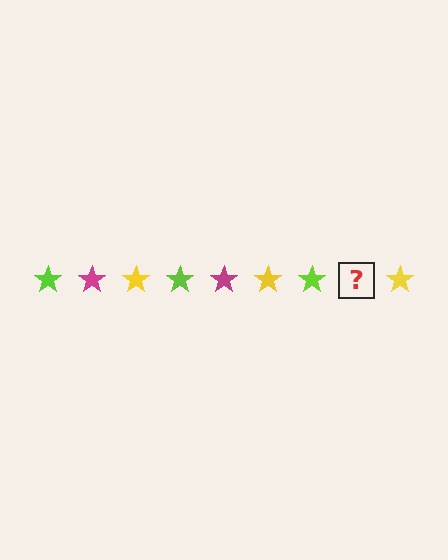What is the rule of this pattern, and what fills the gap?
The rule is that the pattern cycles through lime, magenta, yellow stars. The gap should be filled with a magenta star.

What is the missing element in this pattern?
The missing element is a magenta star.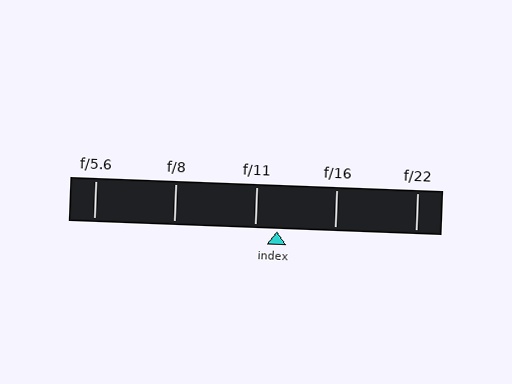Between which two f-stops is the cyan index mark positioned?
The index mark is between f/11 and f/16.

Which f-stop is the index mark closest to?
The index mark is closest to f/11.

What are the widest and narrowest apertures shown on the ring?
The widest aperture shown is f/5.6 and the narrowest is f/22.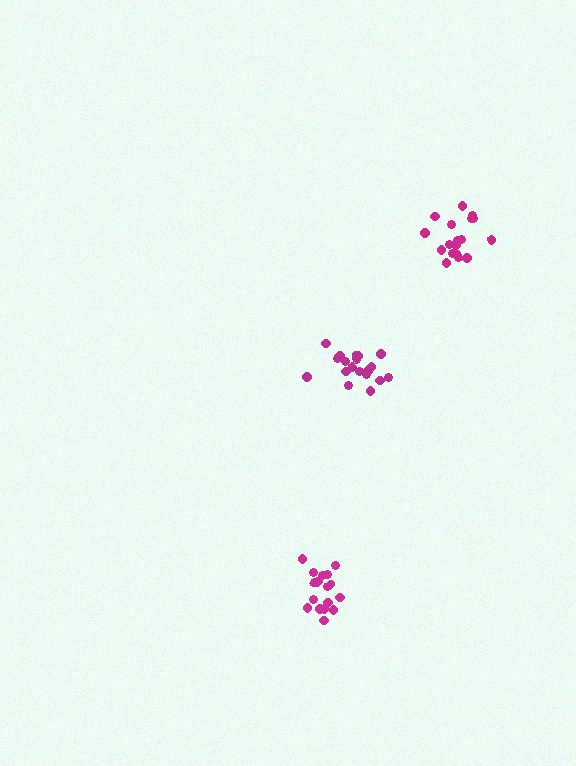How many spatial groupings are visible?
There are 3 spatial groupings.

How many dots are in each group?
Group 1: 17 dots, Group 2: 18 dots, Group 3: 19 dots (54 total).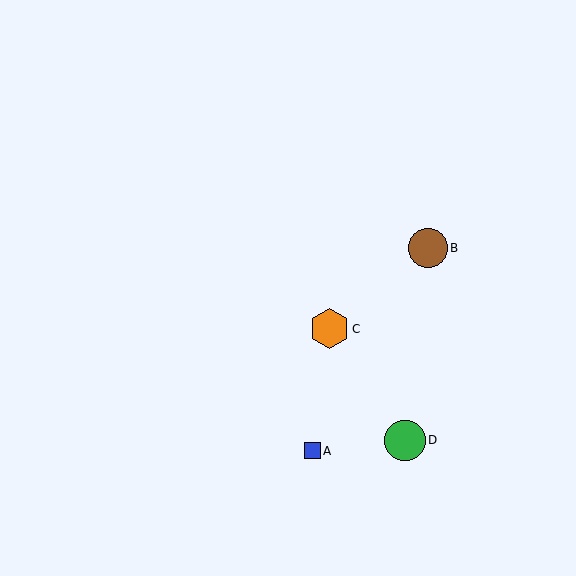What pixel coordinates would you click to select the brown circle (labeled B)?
Click at (428, 248) to select the brown circle B.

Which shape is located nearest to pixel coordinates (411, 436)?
The green circle (labeled D) at (405, 440) is nearest to that location.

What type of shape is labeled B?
Shape B is a brown circle.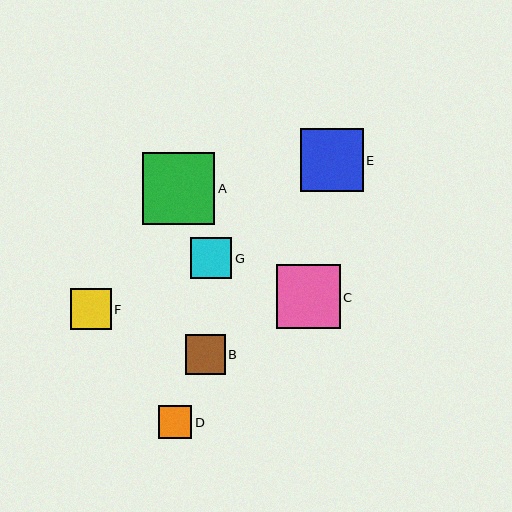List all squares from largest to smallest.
From largest to smallest: A, C, E, G, F, B, D.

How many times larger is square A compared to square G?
Square A is approximately 1.7 times the size of square G.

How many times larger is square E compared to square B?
Square E is approximately 1.6 times the size of square B.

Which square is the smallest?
Square D is the smallest with a size of approximately 33 pixels.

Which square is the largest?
Square A is the largest with a size of approximately 72 pixels.